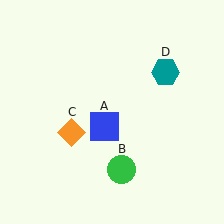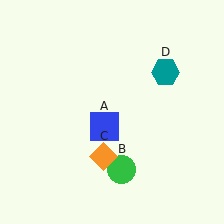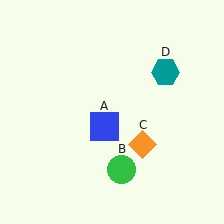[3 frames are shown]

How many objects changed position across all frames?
1 object changed position: orange diamond (object C).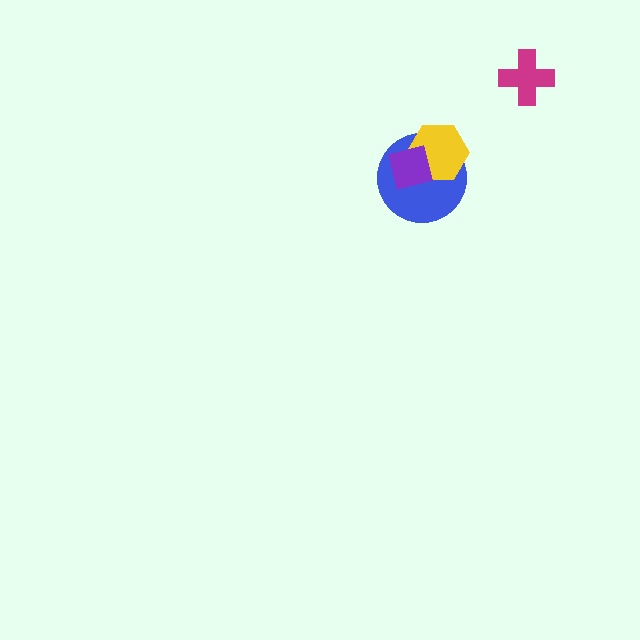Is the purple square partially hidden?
No, no other shape covers it.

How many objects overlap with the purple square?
2 objects overlap with the purple square.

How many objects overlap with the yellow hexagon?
2 objects overlap with the yellow hexagon.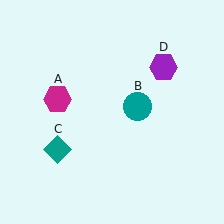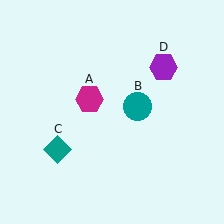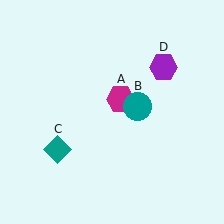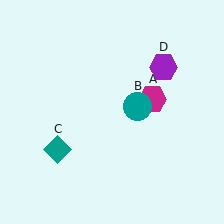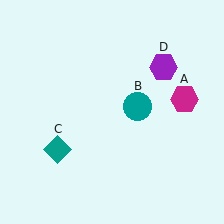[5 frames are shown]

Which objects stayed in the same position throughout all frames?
Teal circle (object B) and teal diamond (object C) and purple hexagon (object D) remained stationary.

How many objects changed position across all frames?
1 object changed position: magenta hexagon (object A).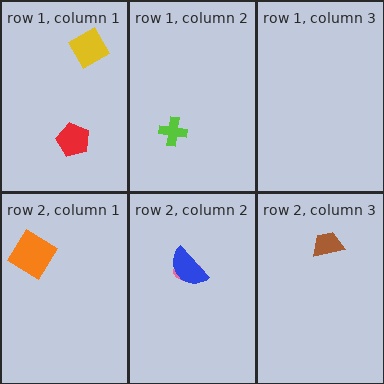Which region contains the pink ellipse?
The row 2, column 2 region.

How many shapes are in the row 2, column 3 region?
1.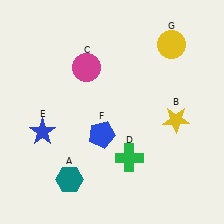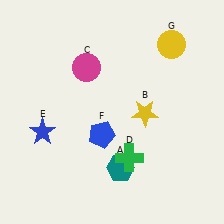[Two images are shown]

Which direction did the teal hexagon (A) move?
The teal hexagon (A) moved right.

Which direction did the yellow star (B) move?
The yellow star (B) moved left.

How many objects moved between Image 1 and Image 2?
2 objects moved between the two images.